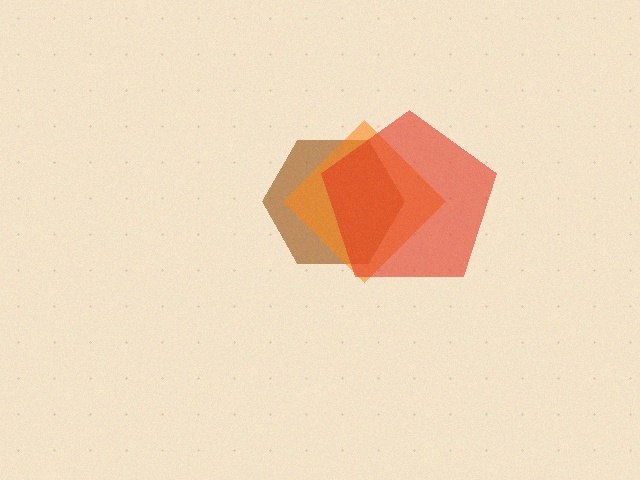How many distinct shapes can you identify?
There are 3 distinct shapes: a brown hexagon, an orange diamond, a red pentagon.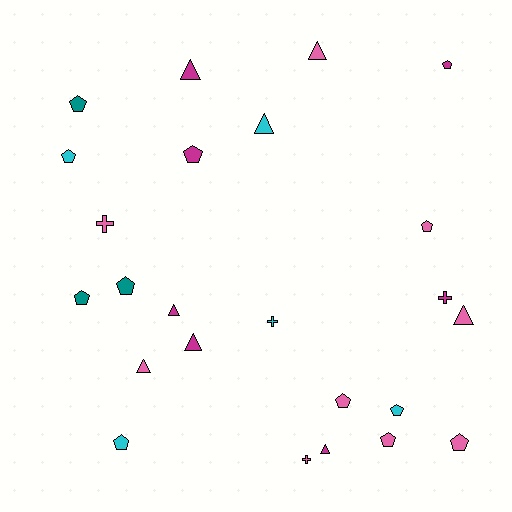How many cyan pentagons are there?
There are 3 cyan pentagons.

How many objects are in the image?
There are 24 objects.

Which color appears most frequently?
Pink, with 9 objects.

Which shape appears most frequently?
Pentagon, with 12 objects.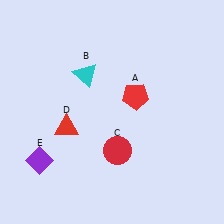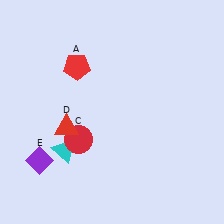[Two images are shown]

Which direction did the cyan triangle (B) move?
The cyan triangle (B) moved down.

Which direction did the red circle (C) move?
The red circle (C) moved left.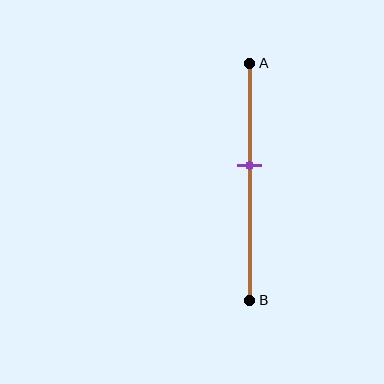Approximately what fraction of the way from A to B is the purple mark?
The purple mark is approximately 45% of the way from A to B.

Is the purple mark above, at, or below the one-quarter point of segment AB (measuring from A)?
The purple mark is below the one-quarter point of segment AB.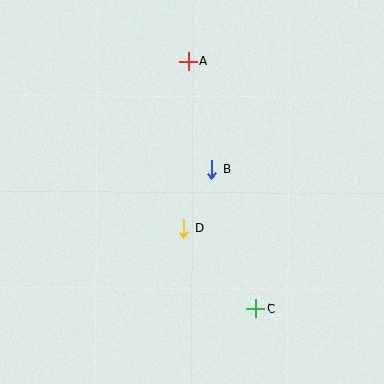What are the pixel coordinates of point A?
Point A is at (188, 61).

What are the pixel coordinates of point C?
Point C is at (256, 309).